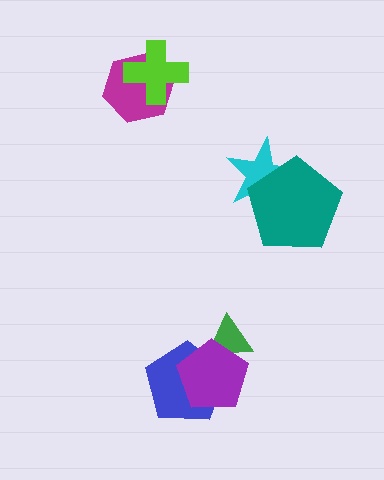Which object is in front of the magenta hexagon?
The lime cross is in front of the magenta hexagon.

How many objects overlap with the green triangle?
2 objects overlap with the green triangle.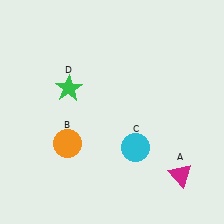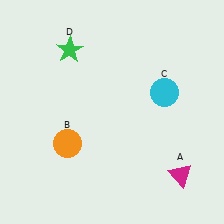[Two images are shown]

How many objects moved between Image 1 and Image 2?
2 objects moved between the two images.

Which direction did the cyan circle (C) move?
The cyan circle (C) moved up.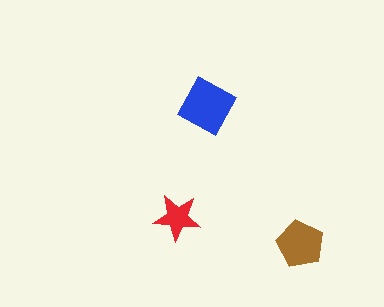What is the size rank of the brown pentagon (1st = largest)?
2nd.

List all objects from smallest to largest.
The red star, the brown pentagon, the blue square.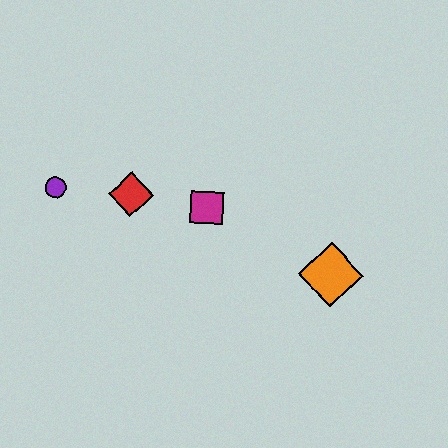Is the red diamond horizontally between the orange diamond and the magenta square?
No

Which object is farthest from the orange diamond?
The purple circle is farthest from the orange diamond.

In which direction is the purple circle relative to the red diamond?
The purple circle is to the left of the red diamond.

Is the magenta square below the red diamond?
Yes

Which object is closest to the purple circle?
The red diamond is closest to the purple circle.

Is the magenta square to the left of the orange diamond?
Yes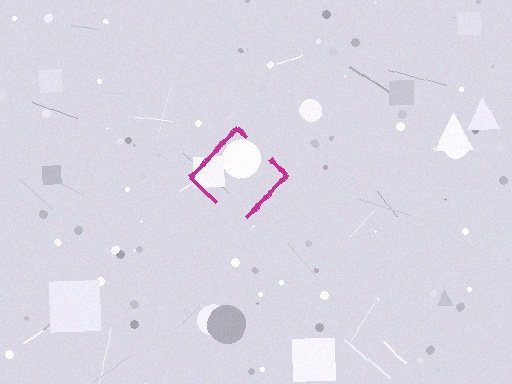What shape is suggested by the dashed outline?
The dashed outline suggests a diamond.